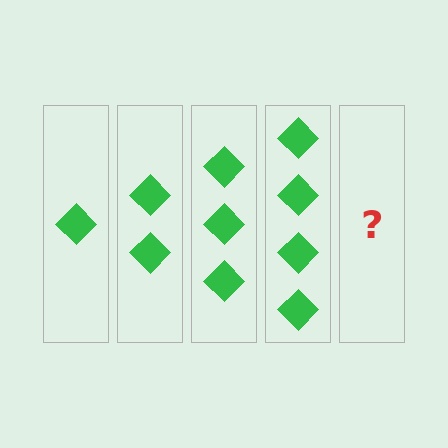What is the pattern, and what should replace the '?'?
The pattern is that each step adds one more diamond. The '?' should be 5 diamonds.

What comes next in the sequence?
The next element should be 5 diamonds.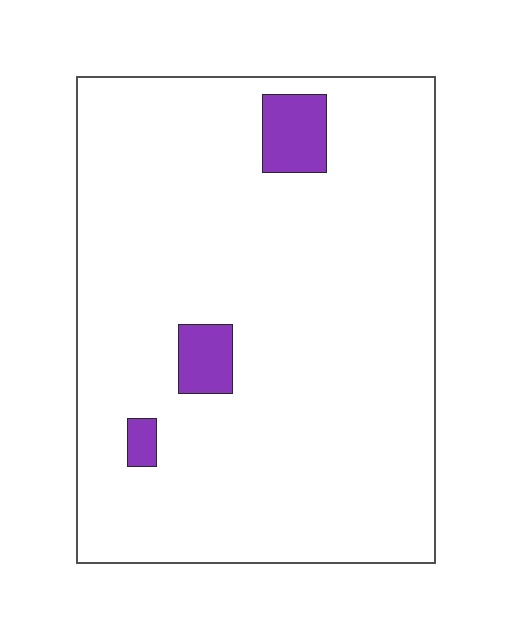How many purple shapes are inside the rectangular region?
3.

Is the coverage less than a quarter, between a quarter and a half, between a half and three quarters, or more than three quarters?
Less than a quarter.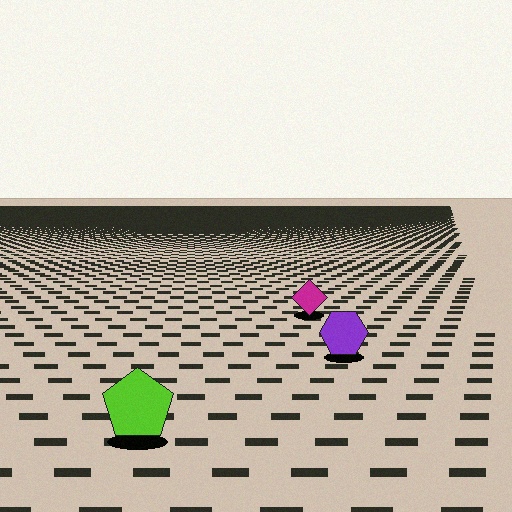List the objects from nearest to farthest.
From nearest to farthest: the lime pentagon, the purple hexagon, the magenta diamond.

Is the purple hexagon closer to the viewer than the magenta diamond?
Yes. The purple hexagon is closer — you can tell from the texture gradient: the ground texture is coarser near it.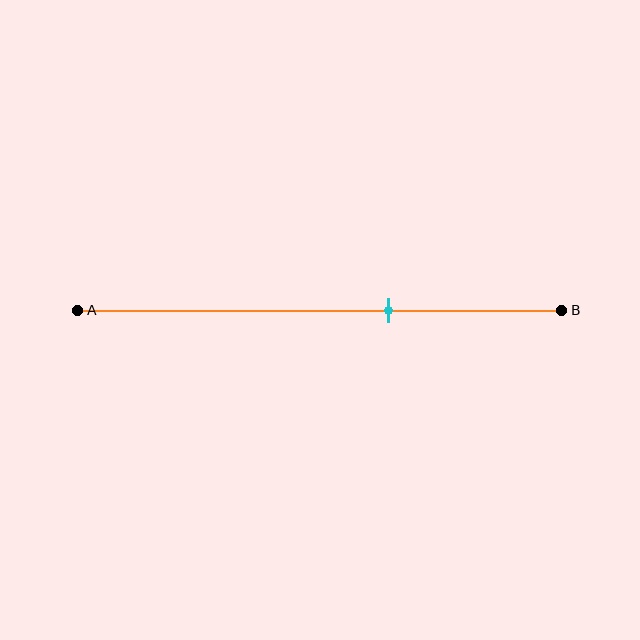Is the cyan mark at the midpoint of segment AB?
No, the mark is at about 65% from A, not at the 50% midpoint.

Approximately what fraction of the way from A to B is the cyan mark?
The cyan mark is approximately 65% of the way from A to B.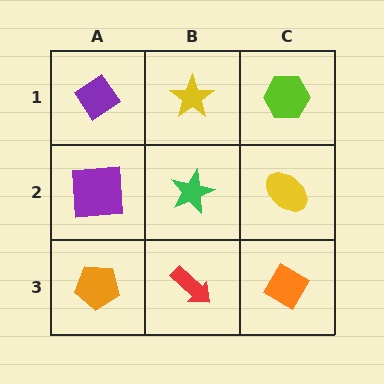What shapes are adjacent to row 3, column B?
A green star (row 2, column B), an orange pentagon (row 3, column A), an orange diamond (row 3, column C).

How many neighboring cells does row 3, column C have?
2.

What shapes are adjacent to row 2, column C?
A lime hexagon (row 1, column C), an orange diamond (row 3, column C), a green star (row 2, column B).